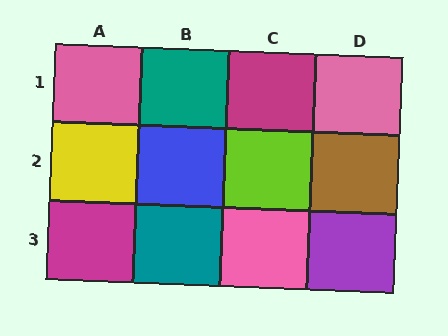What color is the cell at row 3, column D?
Purple.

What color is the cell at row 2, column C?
Lime.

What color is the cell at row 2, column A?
Yellow.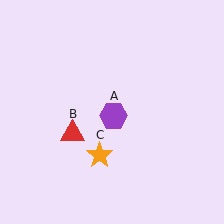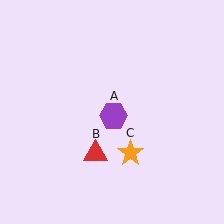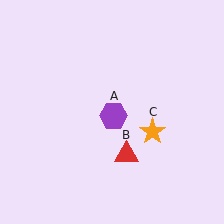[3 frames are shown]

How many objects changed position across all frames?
2 objects changed position: red triangle (object B), orange star (object C).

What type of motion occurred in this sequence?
The red triangle (object B), orange star (object C) rotated counterclockwise around the center of the scene.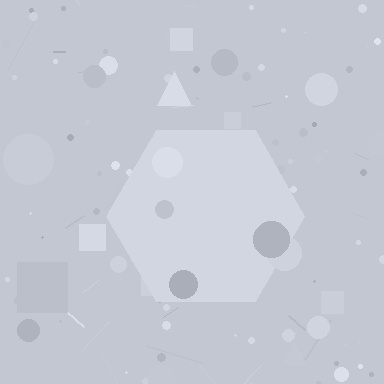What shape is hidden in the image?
A hexagon is hidden in the image.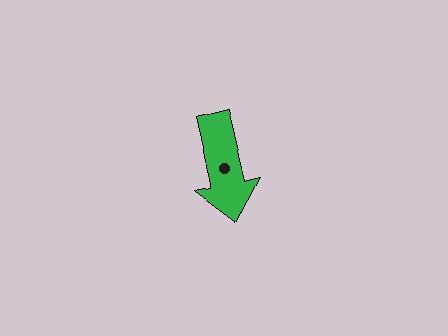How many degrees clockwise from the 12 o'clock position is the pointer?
Approximately 167 degrees.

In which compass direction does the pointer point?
South.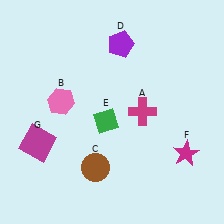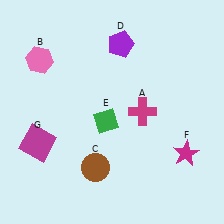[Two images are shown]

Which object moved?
The pink hexagon (B) moved up.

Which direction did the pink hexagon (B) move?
The pink hexagon (B) moved up.